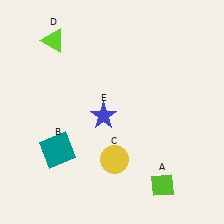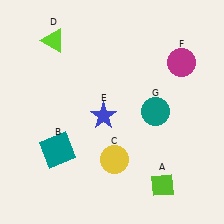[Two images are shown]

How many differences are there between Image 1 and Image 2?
There are 2 differences between the two images.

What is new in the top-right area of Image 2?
A teal circle (G) was added in the top-right area of Image 2.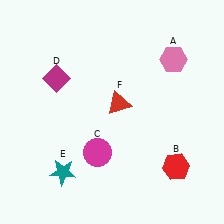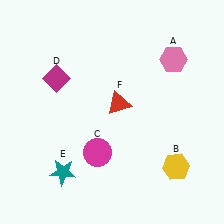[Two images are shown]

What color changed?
The hexagon (B) changed from red in Image 1 to yellow in Image 2.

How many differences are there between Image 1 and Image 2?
There is 1 difference between the two images.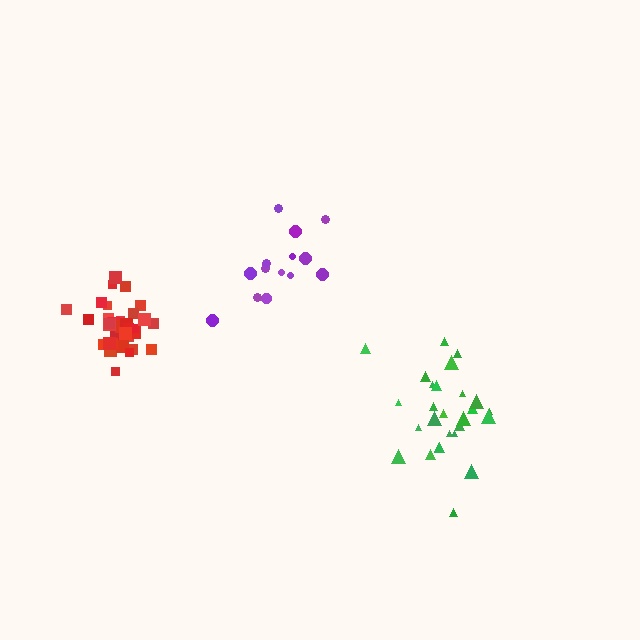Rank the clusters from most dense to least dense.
red, purple, green.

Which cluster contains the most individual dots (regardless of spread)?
Red (34).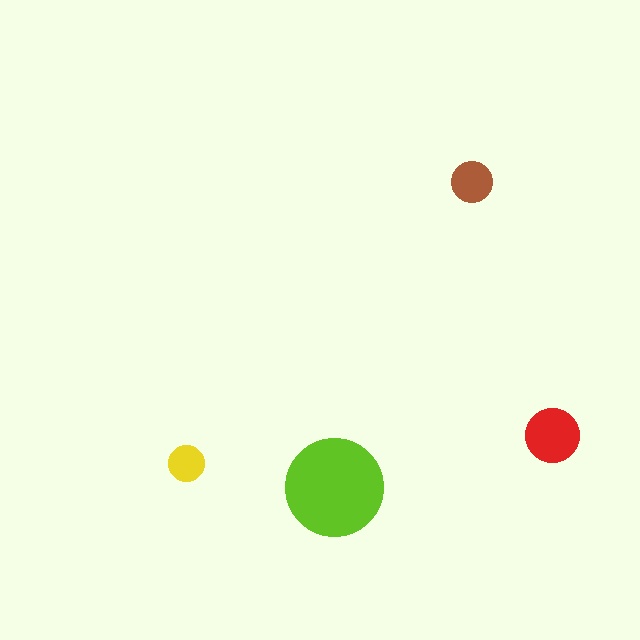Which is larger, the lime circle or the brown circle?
The lime one.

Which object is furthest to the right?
The red circle is rightmost.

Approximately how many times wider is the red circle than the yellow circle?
About 1.5 times wider.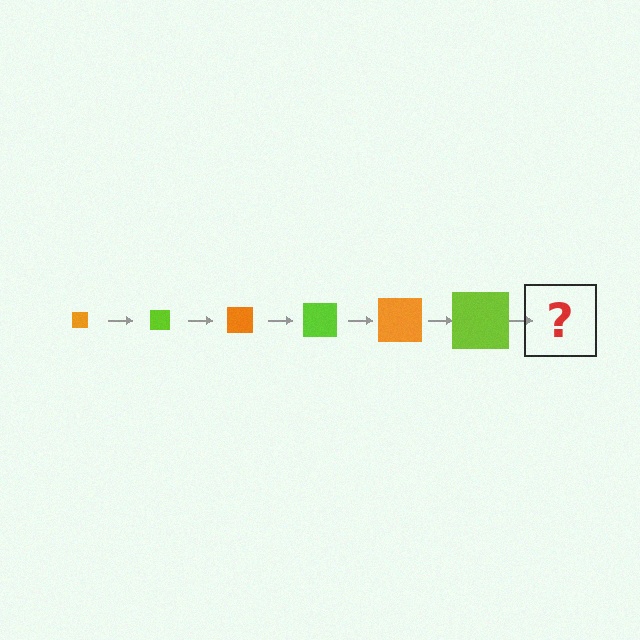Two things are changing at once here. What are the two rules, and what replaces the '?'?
The two rules are that the square grows larger each step and the color cycles through orange and lime. The '?' should be an orange square, larger than the previous one.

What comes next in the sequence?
The next element should be an orange square, larger than the previous one.